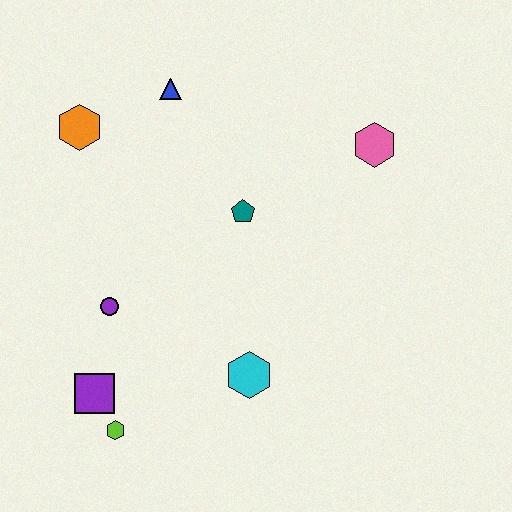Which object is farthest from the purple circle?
The pink hexagon is farthest from the purple circle.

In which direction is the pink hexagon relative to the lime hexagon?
The pink hexagon is above the lime hexagon.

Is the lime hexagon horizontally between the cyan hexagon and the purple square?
Yes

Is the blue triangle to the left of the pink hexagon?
Yes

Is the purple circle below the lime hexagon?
No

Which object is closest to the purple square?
The lime hexagon is closest to the purple square.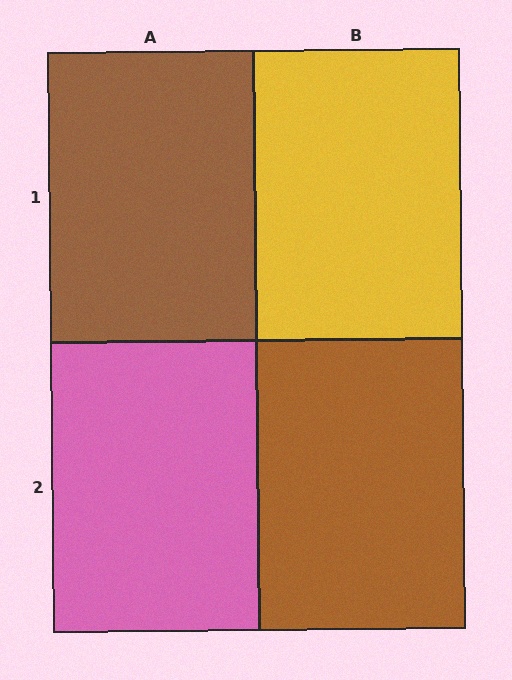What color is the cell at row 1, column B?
Yellow.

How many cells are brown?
2 cells are brown.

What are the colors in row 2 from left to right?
Pink, brown.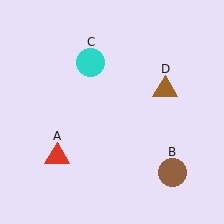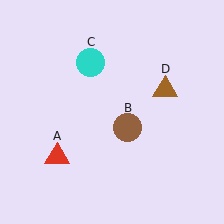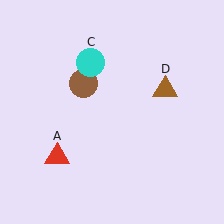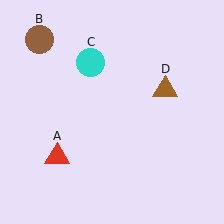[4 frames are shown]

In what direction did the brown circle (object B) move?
The brown circle (object B) moved up and to the left.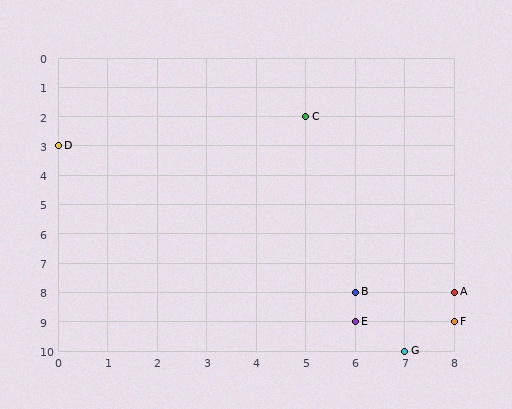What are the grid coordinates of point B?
Point B is at grid coordinates (6, 8).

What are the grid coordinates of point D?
Point D is at grid coordinates (0, 3).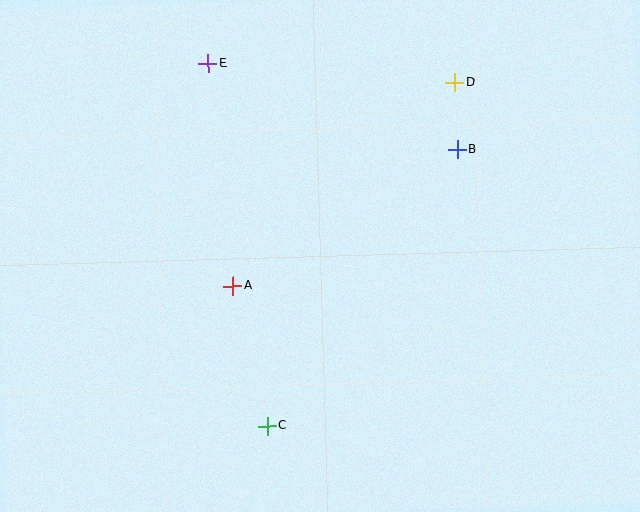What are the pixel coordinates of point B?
Point B is at (457, 149).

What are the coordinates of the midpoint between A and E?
The midpoint between A and E is at (220, 175).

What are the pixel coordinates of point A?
Point A is at (233, 286).